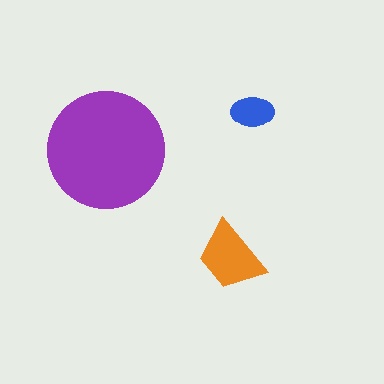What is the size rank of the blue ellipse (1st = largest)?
3rd.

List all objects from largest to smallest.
The purple circle, the orange trapezoid, the blue ellipse.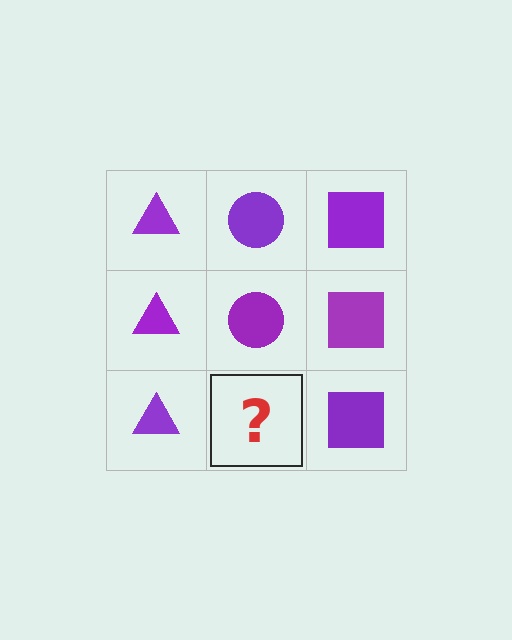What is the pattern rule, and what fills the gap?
The rule is that each column has a consistent shape. The gap should be filled with a purple circle.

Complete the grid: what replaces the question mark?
The question mark should be replaced with a purple circle.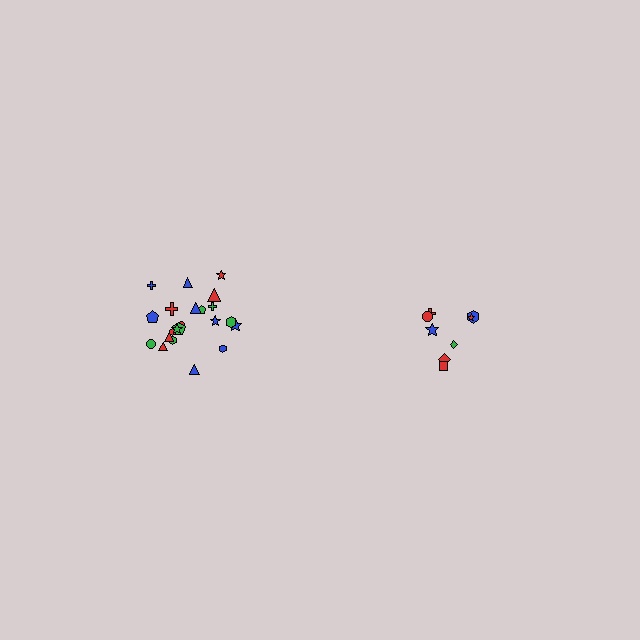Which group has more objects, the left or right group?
The left group.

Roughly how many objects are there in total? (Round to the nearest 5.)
Roughly 30 objects in total.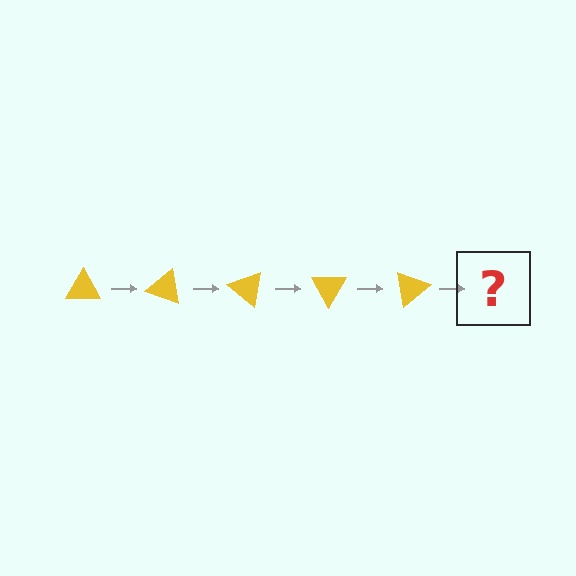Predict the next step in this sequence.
The next step is a yellow triangle rotated 100 degrees.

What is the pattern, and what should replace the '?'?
The pattern is that the triangle rotates 20 degrees each step. The '?' should be a yellow triangle rotated 100 degrees.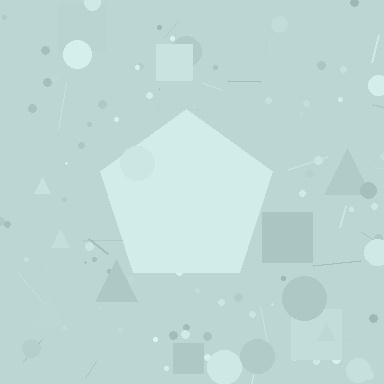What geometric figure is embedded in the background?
A pentagon is embedded in the background.